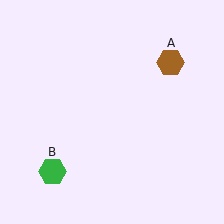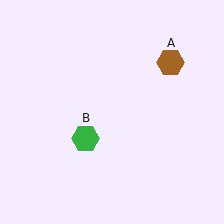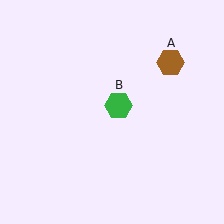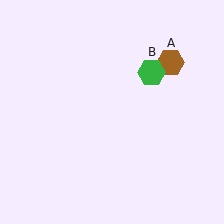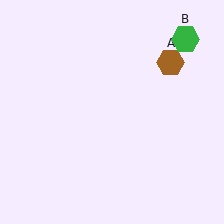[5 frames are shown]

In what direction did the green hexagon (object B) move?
The green hexagon (object B) moved up and to the right.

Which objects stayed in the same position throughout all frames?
Brown hexagon (object A) remained stationary.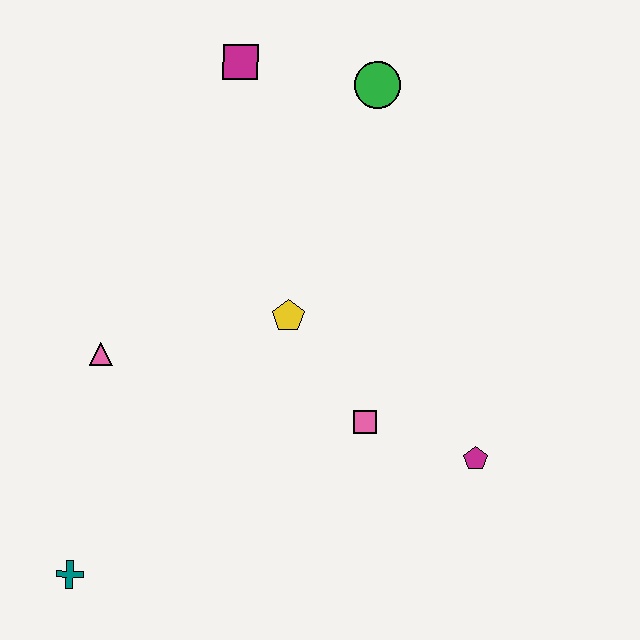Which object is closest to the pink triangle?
The yellow pentagon is closest to the pink triangle.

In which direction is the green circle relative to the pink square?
The green circle is above the pink square.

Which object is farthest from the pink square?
The magenta square is farthest from the pink square.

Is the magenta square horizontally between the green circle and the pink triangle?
Yes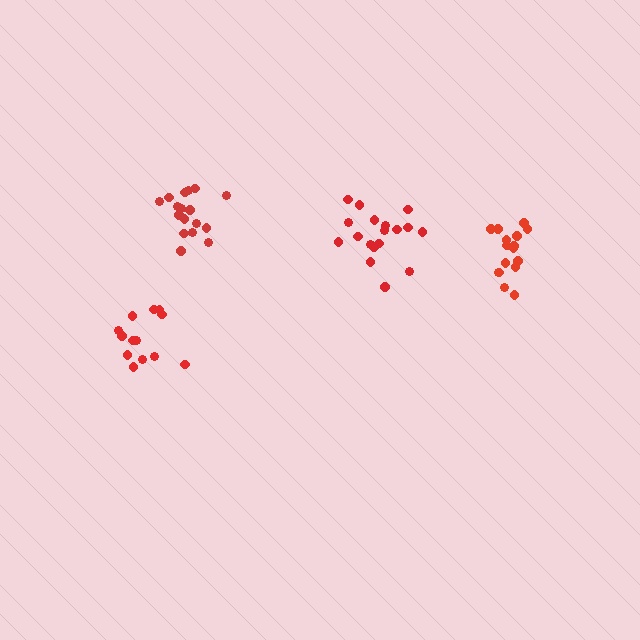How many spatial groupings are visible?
There are 4 spatial groupings.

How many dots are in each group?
Group 1: 18 dots, Group 2: 17 dots, Group 3: 13 dots, Group 4: 16 dots (64 total).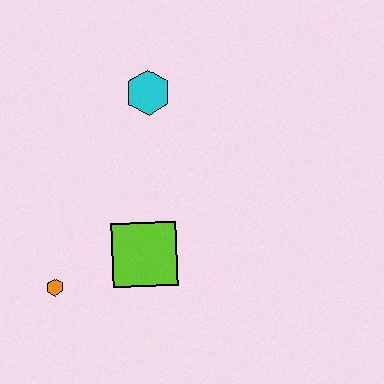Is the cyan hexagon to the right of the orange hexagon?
Yes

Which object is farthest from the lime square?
The cyan hexagon is farthest from the lime square.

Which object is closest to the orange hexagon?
The lime square is closest to the orange hexagon.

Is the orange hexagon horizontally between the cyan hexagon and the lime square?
No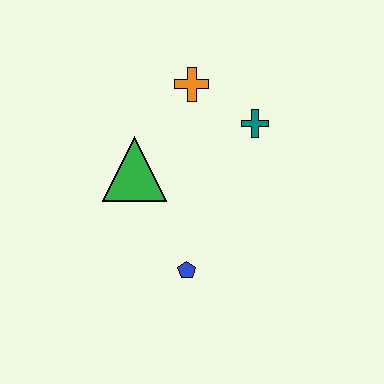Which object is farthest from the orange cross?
The blue pentagon is farthest from the orange cross.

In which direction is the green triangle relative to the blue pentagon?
The green triangle is above the blue pentagon.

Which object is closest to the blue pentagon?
The green triangle is closest to the blue pentagon.